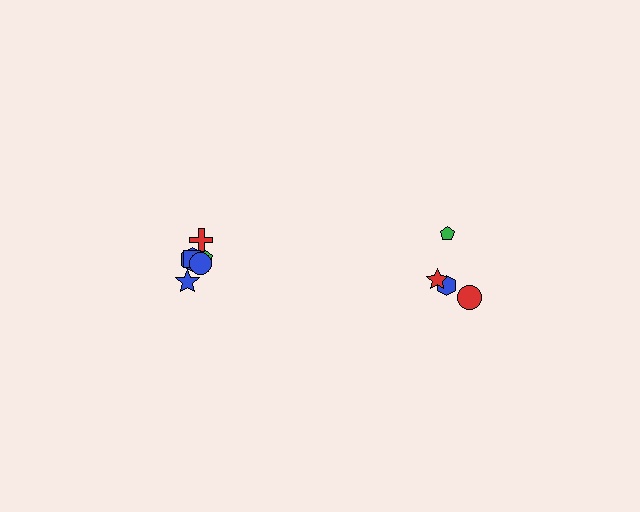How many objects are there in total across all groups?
There are 10 objects.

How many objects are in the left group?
There are 6 objects.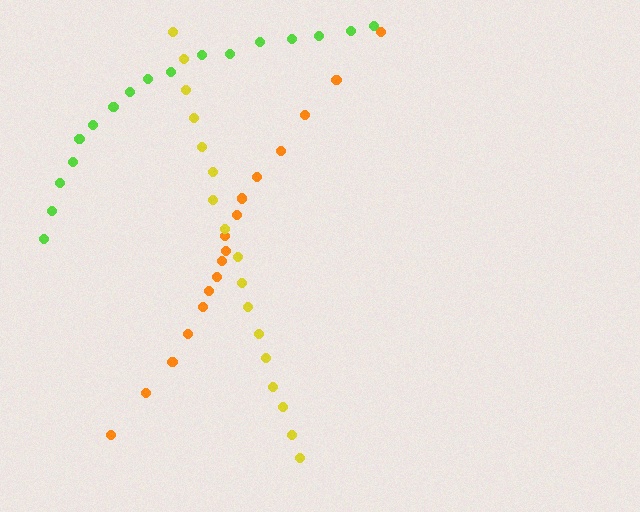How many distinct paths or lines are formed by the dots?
There are 3 distinct paths.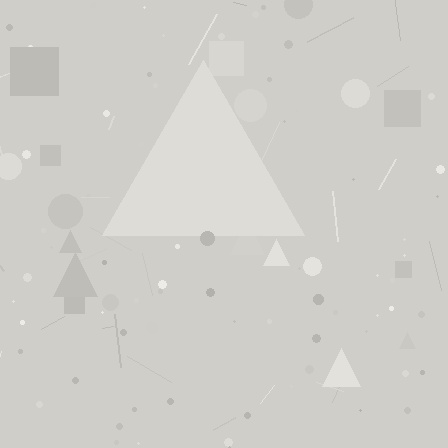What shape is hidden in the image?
A triangle is hidden in the image.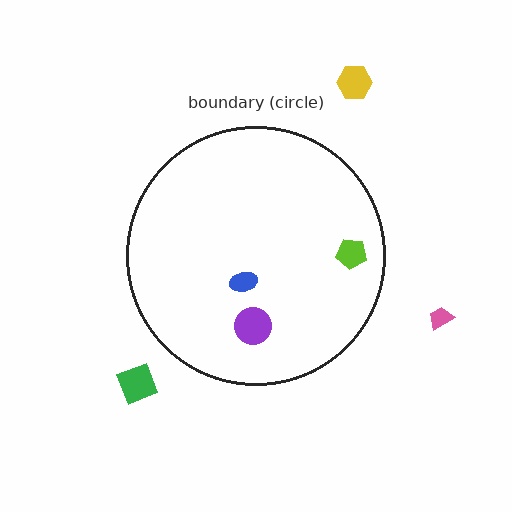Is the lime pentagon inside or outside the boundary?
Inside.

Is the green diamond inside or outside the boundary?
Outside.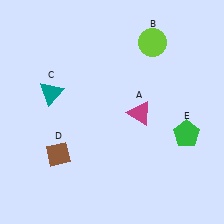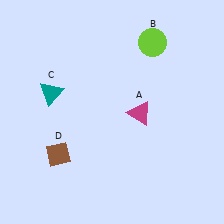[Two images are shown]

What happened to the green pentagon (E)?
The green pentagon (E) was removed in Image 2. It was in the bottom-right area of Image 1.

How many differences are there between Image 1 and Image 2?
There is 1 difference between the two images.